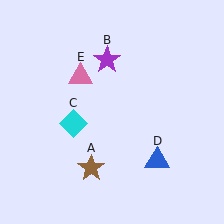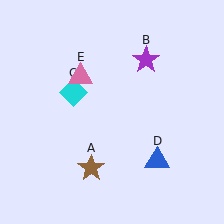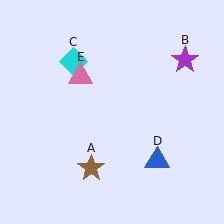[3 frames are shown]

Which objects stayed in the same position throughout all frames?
Brown star (object A) and blue triangle (object D) and pink triangle (object E) remained stationary.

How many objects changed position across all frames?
2 objects changed position: purple star (object B), cyan diamond (object C).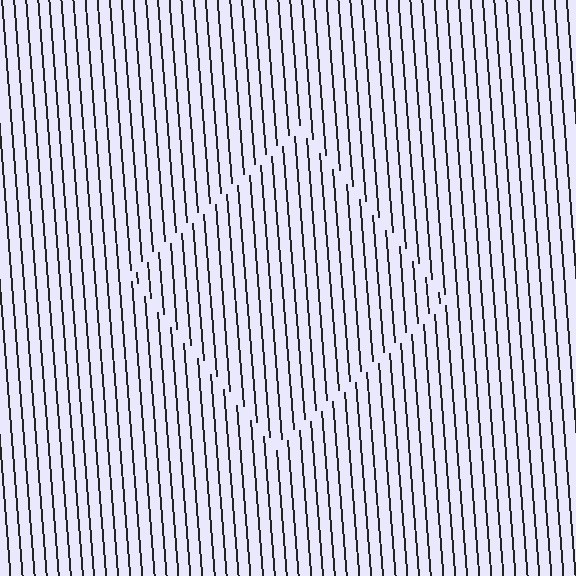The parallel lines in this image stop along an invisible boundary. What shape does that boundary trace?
An illusory square. The interior of the shape contains the same grating, shifted by half a period — the contour is defined by the phase discontinuity where line-ends from the inner and outer gratings abut.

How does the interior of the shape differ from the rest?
The interior of the shape contains the same grating, shifted by half a period — the contour is defined by the phase discontinuity where line-ends from the inner and outer gratings abut.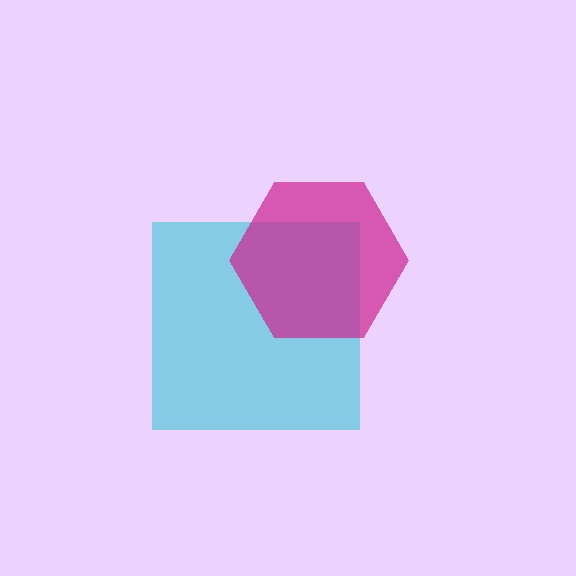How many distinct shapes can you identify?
There are 2 distinct shapes: a cyan square, a magenta hexagon.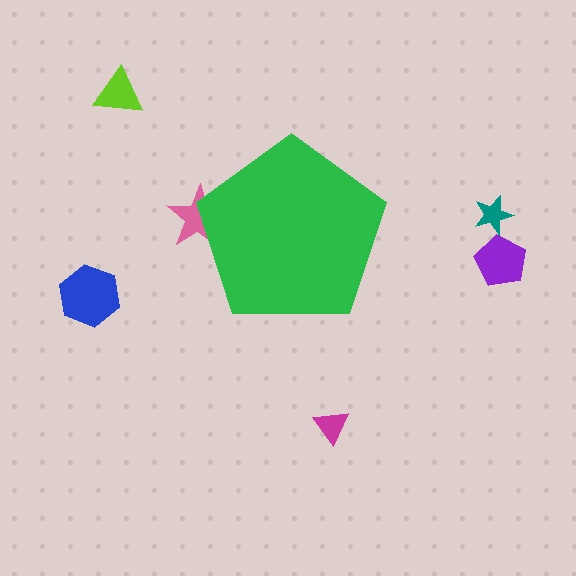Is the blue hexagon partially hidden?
No, the blue hexagon is fully visible.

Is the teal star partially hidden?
No, the teal star is fully visible.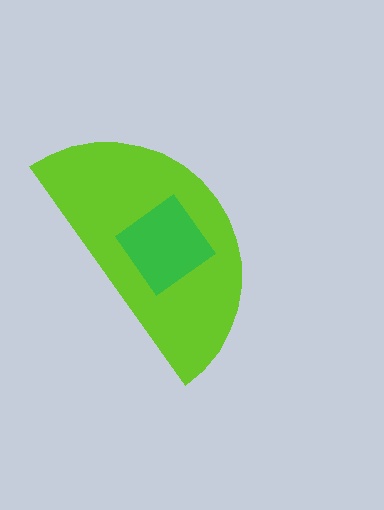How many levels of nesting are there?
2.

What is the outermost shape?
The lime semicircle.